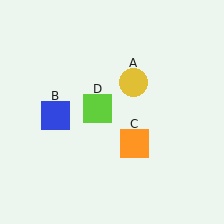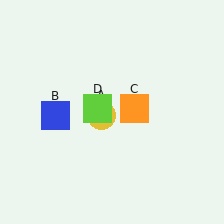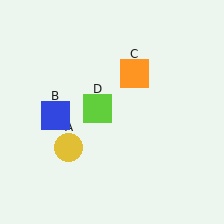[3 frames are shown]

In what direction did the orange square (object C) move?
The orange square (object C) moved up.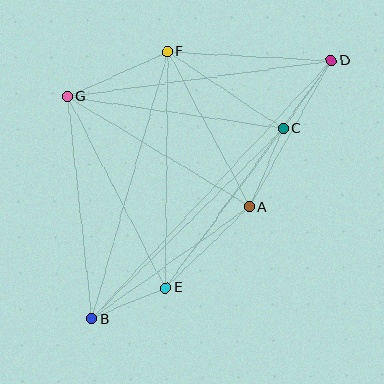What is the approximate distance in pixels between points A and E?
The distance between A and E is approximately 117 pixels.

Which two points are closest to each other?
Points B and E are closest to each other.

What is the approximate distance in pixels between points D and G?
The distance between D and G is approximately 266 pixels.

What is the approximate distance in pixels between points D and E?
The distance between D and E is approximately 281 pixels.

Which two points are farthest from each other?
Points B and D are farthest from each other.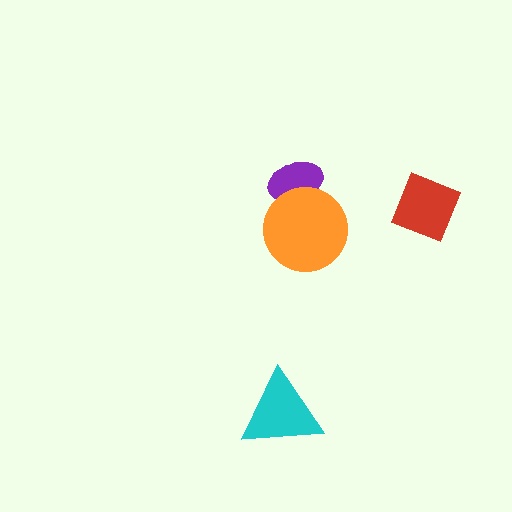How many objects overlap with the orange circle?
1 object overlaps with the orange circle.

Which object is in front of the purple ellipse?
The orange circle is in front of the purple ellipse.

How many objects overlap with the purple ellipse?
1 object overlaps with the purple ellipse.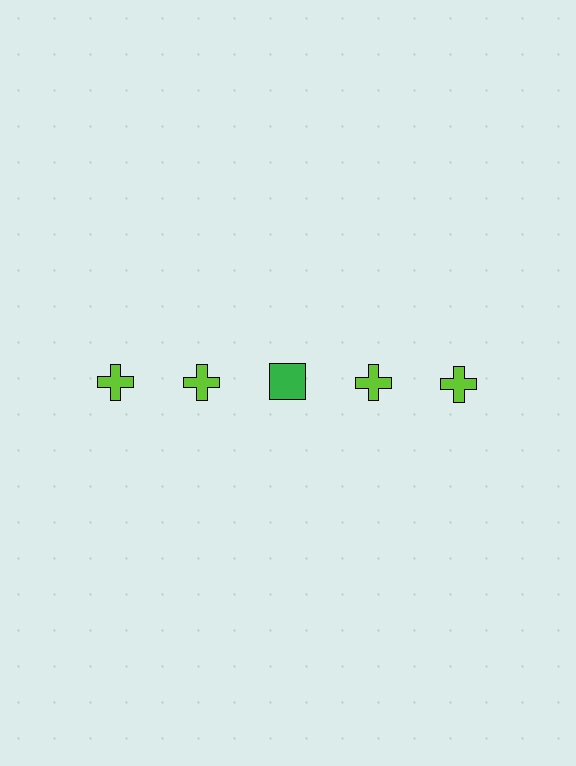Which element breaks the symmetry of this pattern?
The green square in the top row, center column breaks the symmetry. All other shapes are lime crosses.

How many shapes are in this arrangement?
There are 5 shapes arranged in a grid pattern.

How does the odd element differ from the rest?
It differs in both color (green instead of lime) and shape (square instead of cross).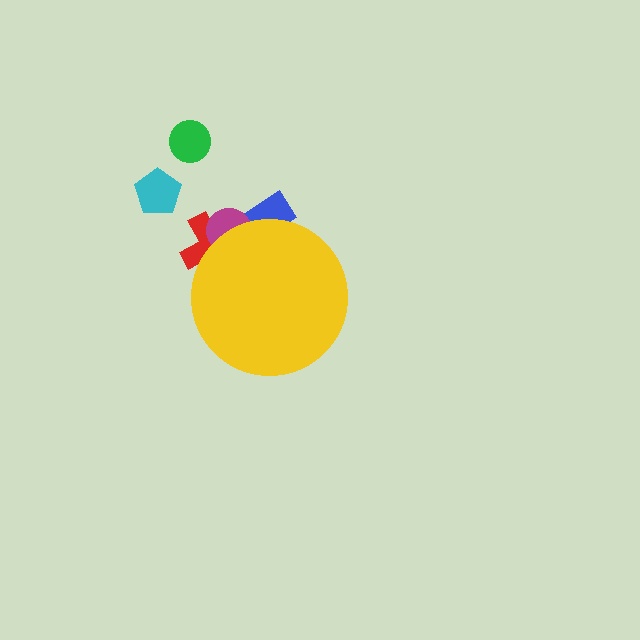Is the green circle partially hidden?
No, the green circle is fully visible.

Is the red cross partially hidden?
Yes, the red cross is partially hidden behind the yellow circle.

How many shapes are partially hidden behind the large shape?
3 shapes are partially hidden.